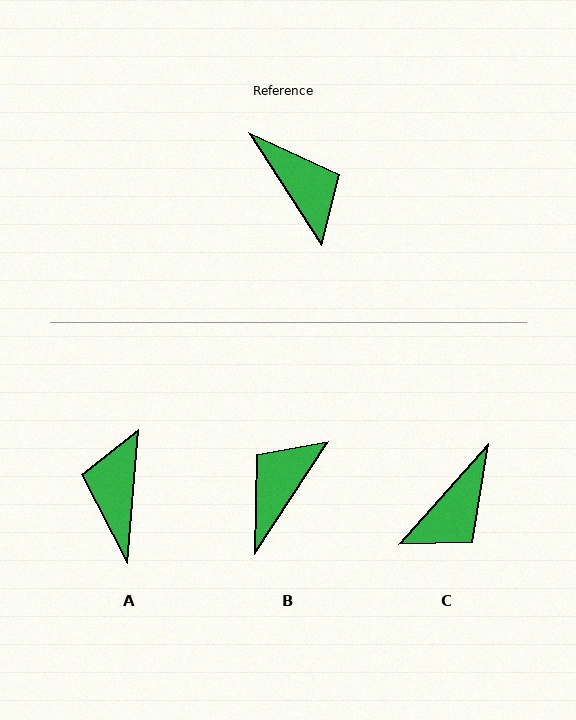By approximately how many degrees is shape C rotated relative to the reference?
Approximately 74 degrees clockwise.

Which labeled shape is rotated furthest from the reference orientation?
A, about 143 degrees away.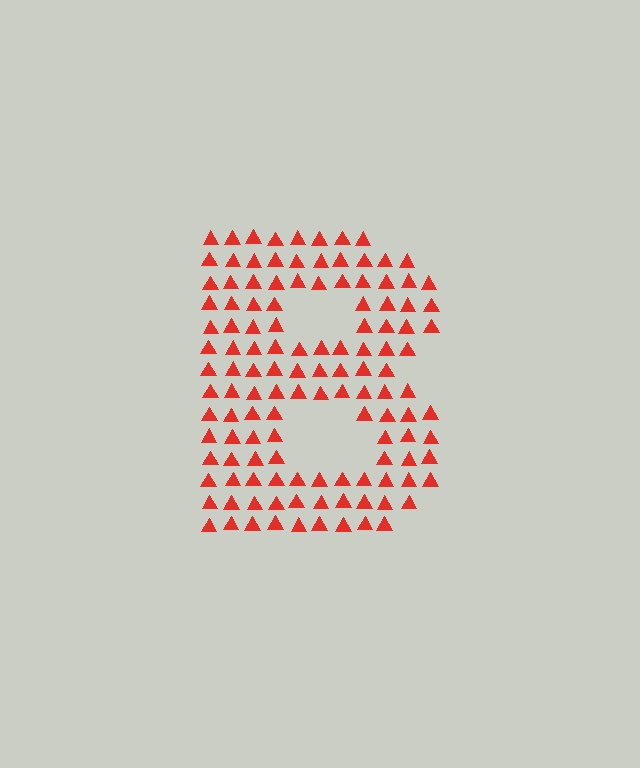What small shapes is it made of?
It is made of small triangles.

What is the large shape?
The large shape is the letter B.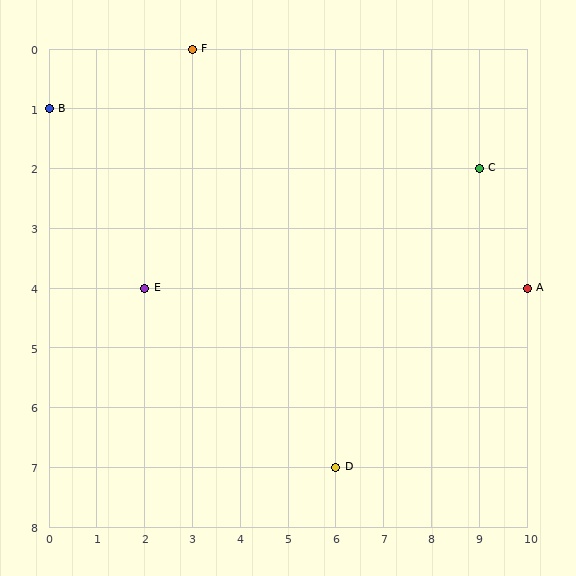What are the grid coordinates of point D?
Point D is at grid coordinates (6, 7).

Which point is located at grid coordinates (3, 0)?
Point F is at (3, 0).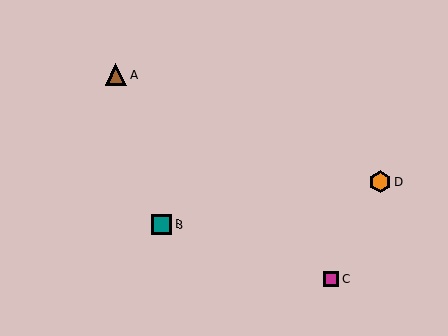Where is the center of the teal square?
The center of the teal square is at (162, 225).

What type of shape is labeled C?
Shape C is a magenta square.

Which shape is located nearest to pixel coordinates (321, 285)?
The magenta square (labeled C) at (331, 279) is nearest to that location.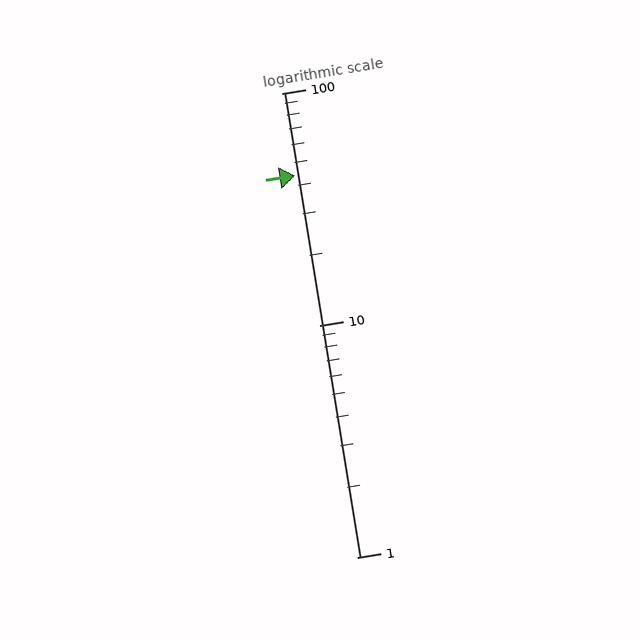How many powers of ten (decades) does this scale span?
The scale spans 2 decades, from 1 to 100.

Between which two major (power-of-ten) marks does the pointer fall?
The pointer is between 10 and 100.